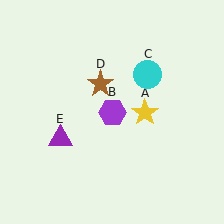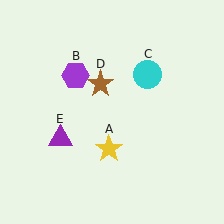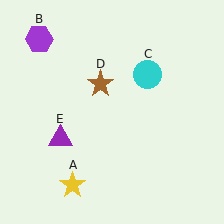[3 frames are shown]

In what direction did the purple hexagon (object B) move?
The purple hexagon (object B) moved up and to the left.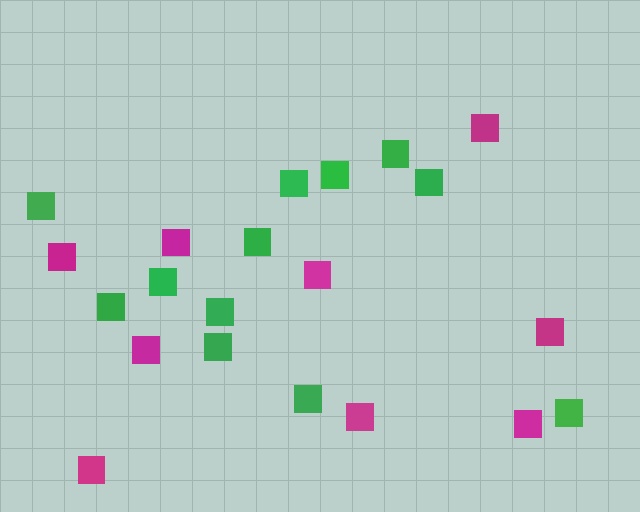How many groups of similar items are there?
There are 2 groups: one group of magenta squares (9) and one group of green squares (12).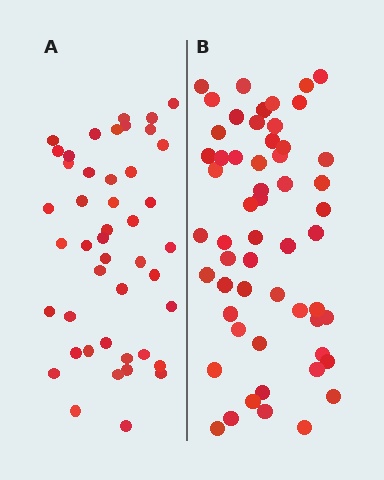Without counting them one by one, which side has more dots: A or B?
Region B (the right region) has more dots.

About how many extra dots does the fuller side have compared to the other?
Region B has roughly 12 or so more dots than region A.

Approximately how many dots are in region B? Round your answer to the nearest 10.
About 60 dots. (The exact count is 56, which rounds to 60.)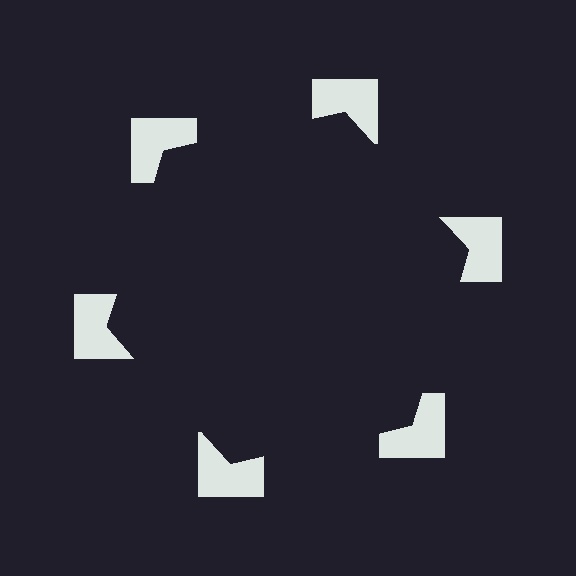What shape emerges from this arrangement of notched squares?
An illusory hexagon — its edges are inferred from the aligned wedge cuts in the notched squares, not physically drawn.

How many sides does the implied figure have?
6 sides.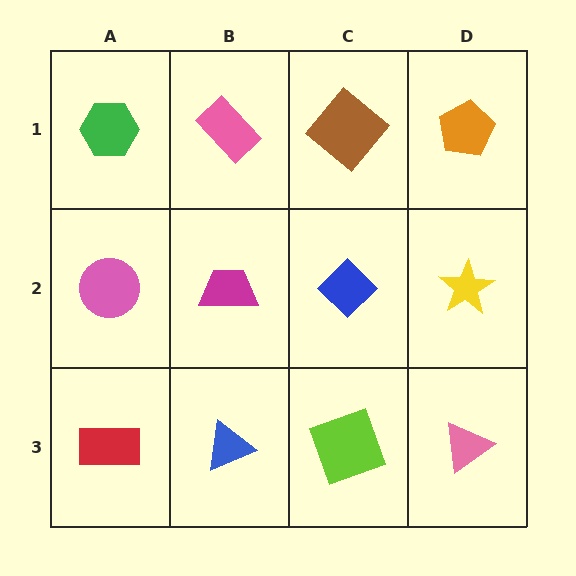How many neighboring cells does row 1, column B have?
3.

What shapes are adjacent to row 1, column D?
A yellow star (row 2, column D), a brown diamond (row 1, column C).